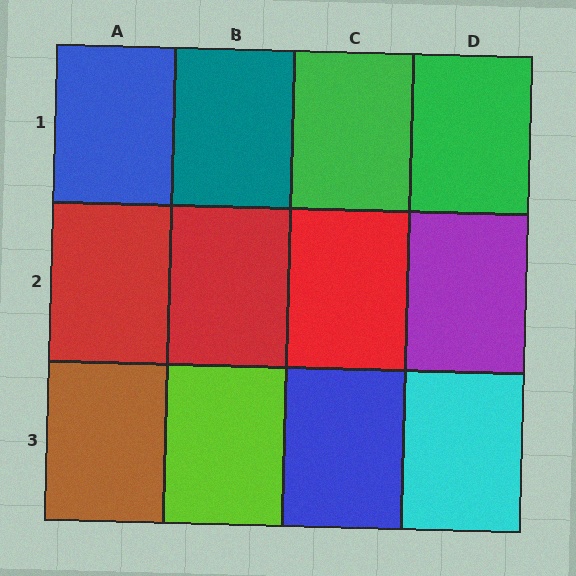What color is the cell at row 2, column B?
Red.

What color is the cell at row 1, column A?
Blue.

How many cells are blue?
2 cells are blue.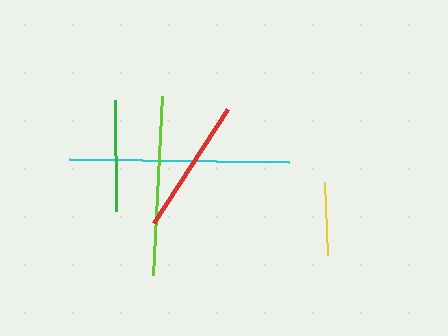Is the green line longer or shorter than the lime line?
The lime line is longer than the green line.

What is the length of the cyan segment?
The cyan segment is approximately 220 pixels long.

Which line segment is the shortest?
The yellow line is the shortest at approximately 73 pixels.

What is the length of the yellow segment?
The yellow segment is approximately 73 pixels long.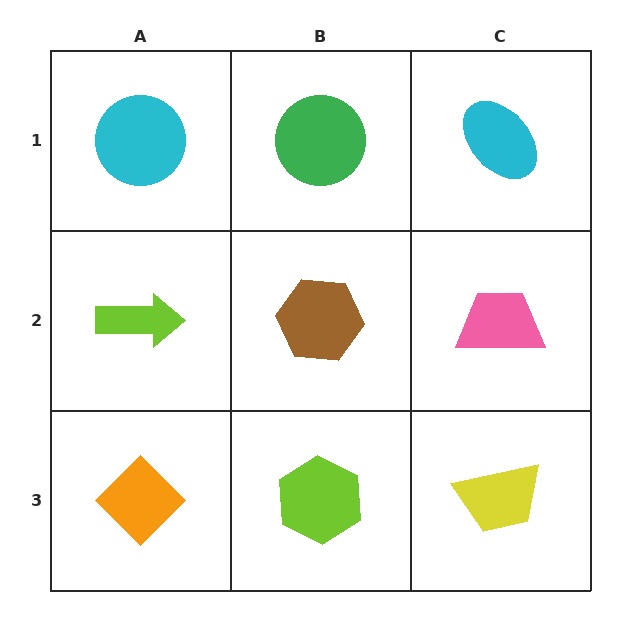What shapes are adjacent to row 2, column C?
A cyan ellipse (row 1, column C), a yellow trapezoid (row 3, column C), a brown hexagon (row 2, column B).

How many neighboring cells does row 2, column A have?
3.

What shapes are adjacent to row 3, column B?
A brown hexagon (row 2, column B), an orange diamond (row 3, column A), a yellow trapezoid (row 3, column C).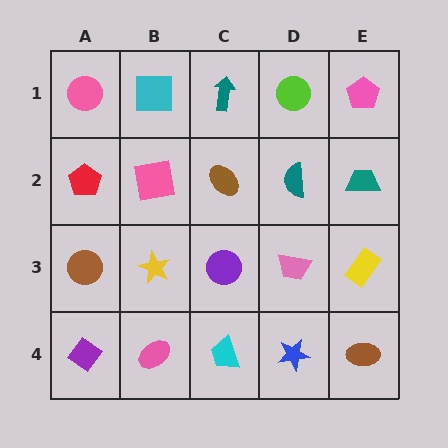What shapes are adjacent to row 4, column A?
A brown circle (row 3, column A), a pink ellipse (row 4, column B).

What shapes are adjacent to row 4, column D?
A pink trapezoid (row 3, column D), a cyan trapezoid (row 4, column C), a brown ellipse (row 4, column E).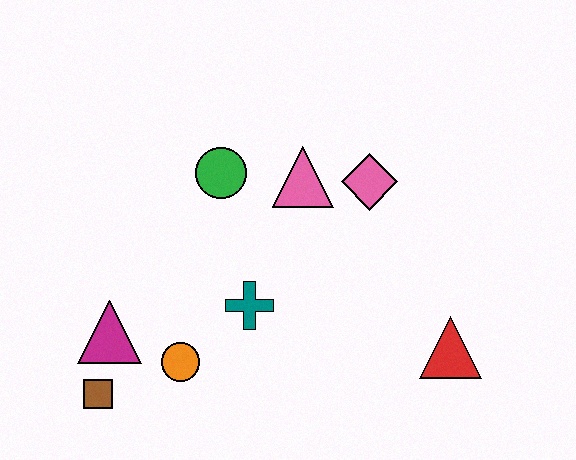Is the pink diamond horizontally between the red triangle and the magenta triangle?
Yes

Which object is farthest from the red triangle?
The brown square is farthest from the red triangle.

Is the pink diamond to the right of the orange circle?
Yes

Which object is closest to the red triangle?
The pink diamond is closest to the red triangle.